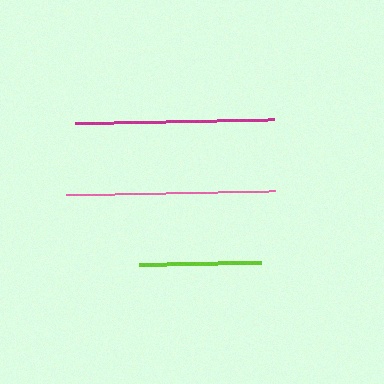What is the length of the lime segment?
The lime segment is approximately 122 pixels long.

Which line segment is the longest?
The pink line is the longest at approximately 209 pixels.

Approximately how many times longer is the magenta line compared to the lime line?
The magenta line is approximately 1.6 times the length of the lime line.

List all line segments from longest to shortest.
From longest to shortest: pink, magenta, lime.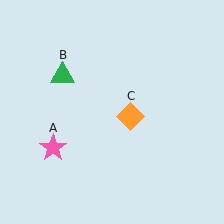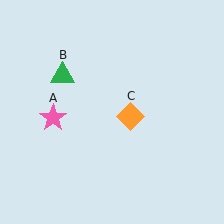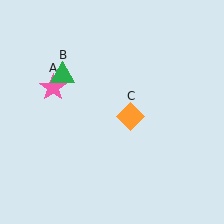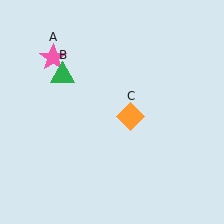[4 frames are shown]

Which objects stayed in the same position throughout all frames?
Green triangle (object B) and orange diamond (object C) remained stationary.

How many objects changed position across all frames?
1 object changed position: pink star (object A).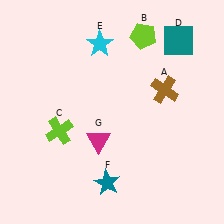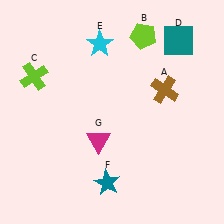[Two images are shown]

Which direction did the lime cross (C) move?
The lime cross (C) moved up.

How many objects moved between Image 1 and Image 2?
1 object moved between the two images.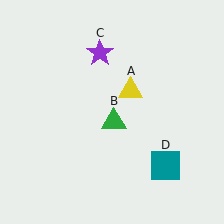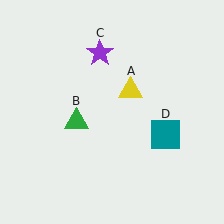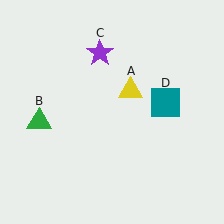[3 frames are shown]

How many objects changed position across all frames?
2 objects changed position: green triangle (object B), teal square (object D).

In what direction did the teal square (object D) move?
The teal square (object D) moved up.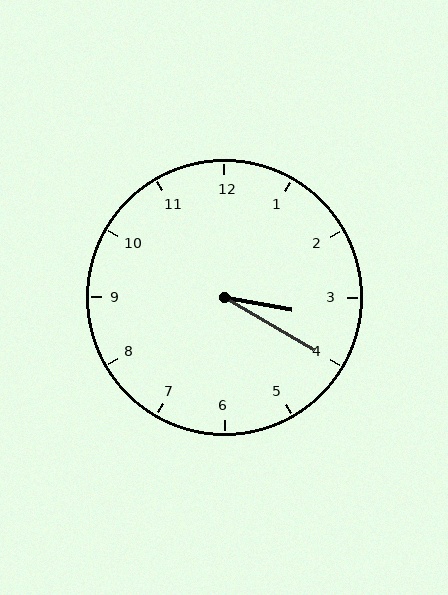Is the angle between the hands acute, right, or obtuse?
It is acute.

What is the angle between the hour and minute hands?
Approximately 20 degrees.